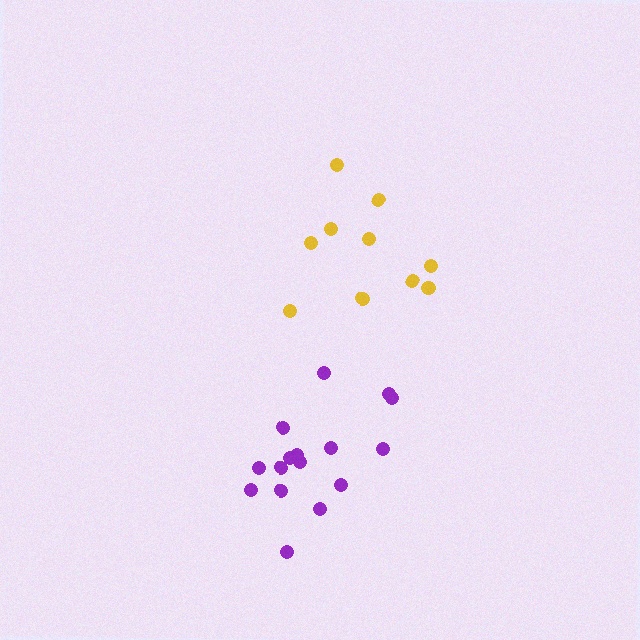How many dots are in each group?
Group 1: 10 dots, Group 2: 16 dots (26 total).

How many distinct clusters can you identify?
There are 2 distinct clusters.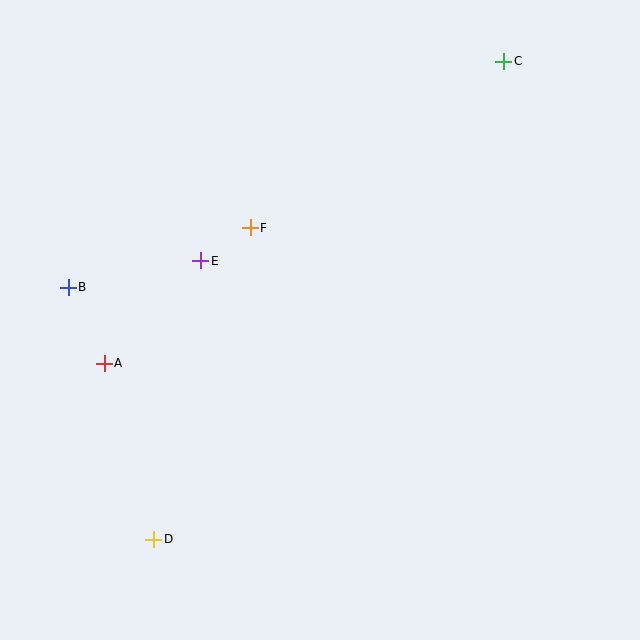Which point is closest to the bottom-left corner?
Point D is closest to the bottom-left corner.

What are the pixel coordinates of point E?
Point E is at (201, 261).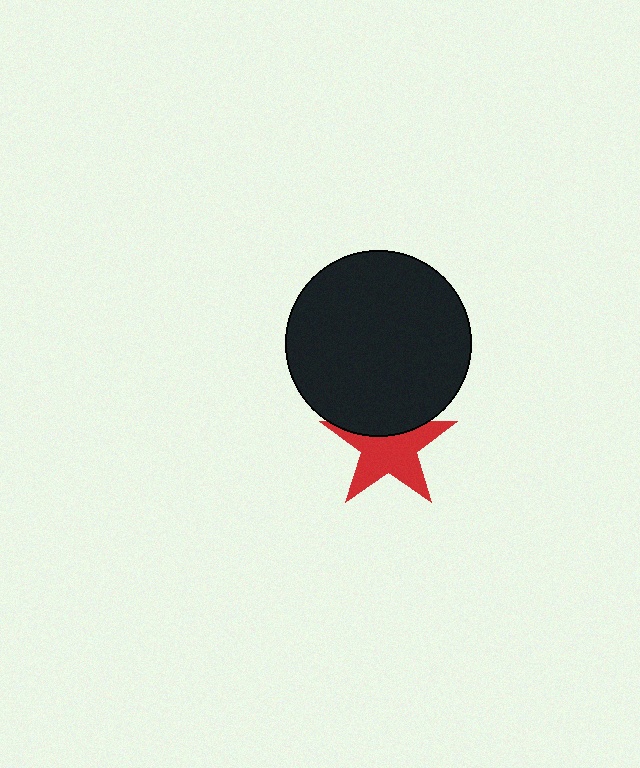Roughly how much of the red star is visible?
Most of it is visible (roughly 68%).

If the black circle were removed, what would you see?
You would see the complete red star.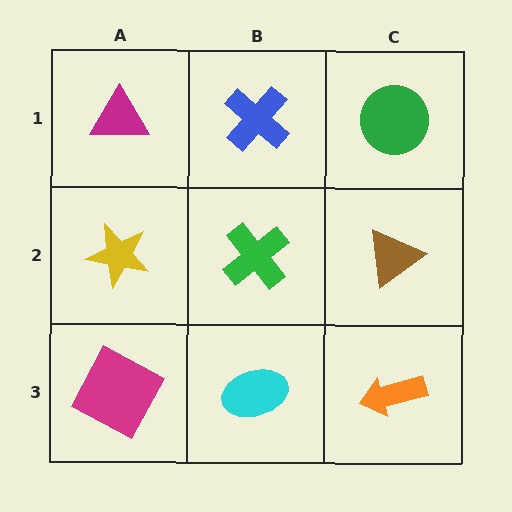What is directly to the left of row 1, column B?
A magenta triangle.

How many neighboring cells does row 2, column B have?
4.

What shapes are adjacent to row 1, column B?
A green cross (row 2, column B), a magenta triangle (row 1, column A), a green circle (row 1, column C).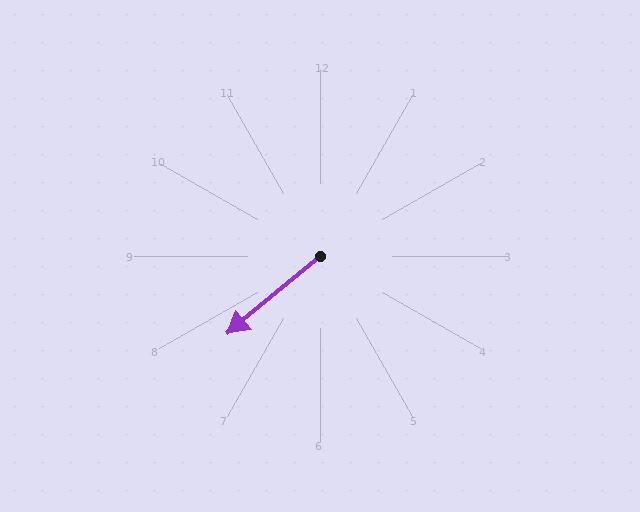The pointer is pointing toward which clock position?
Roughly 8 o'clock.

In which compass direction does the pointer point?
Southwest.